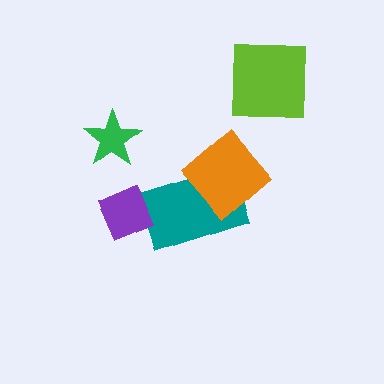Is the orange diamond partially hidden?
No, no other shape covers it.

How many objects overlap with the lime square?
0 objects overlap with the lime square.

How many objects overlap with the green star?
0 objects overlap with the green star.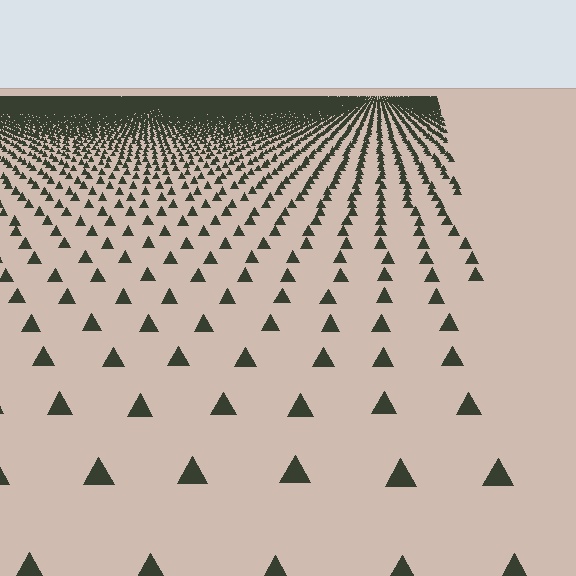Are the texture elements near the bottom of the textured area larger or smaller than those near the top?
Larger. Near the bottom, elements are closer to the viewer and appear at a bigger on-screen size.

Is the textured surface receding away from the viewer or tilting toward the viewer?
The surface is receding away from the viewer. Texture elements get smaller and denser toward the top.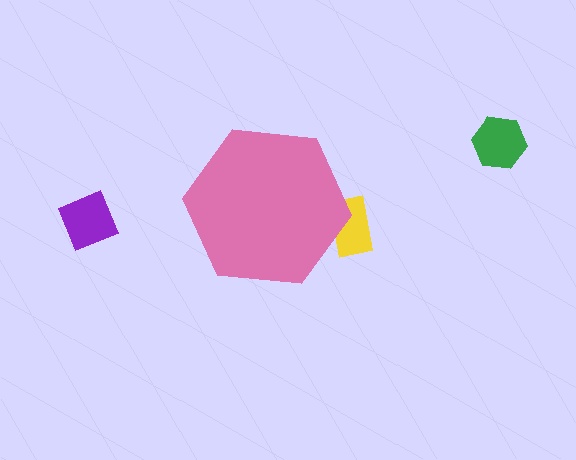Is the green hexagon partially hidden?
No, the green hexagon is fully visible.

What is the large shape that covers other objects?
A pink hexagon.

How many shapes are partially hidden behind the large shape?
1 shape is partially hidden.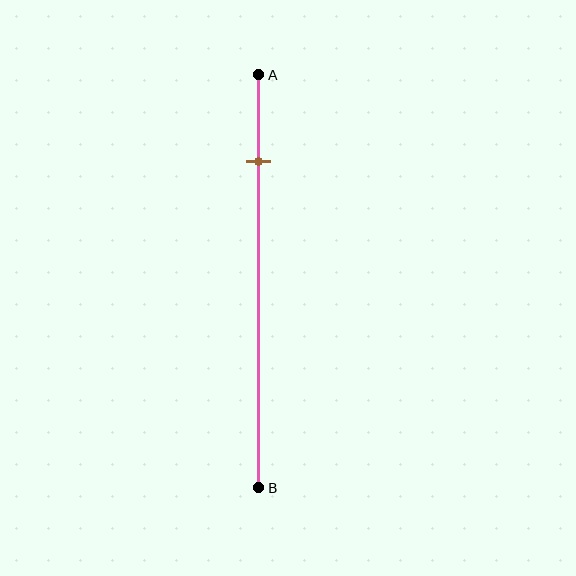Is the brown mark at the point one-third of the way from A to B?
No, the mark is at about 20% from A, not at the 33% one-third point.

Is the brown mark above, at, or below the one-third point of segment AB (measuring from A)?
The brown mark is above the one-third point of segment AB.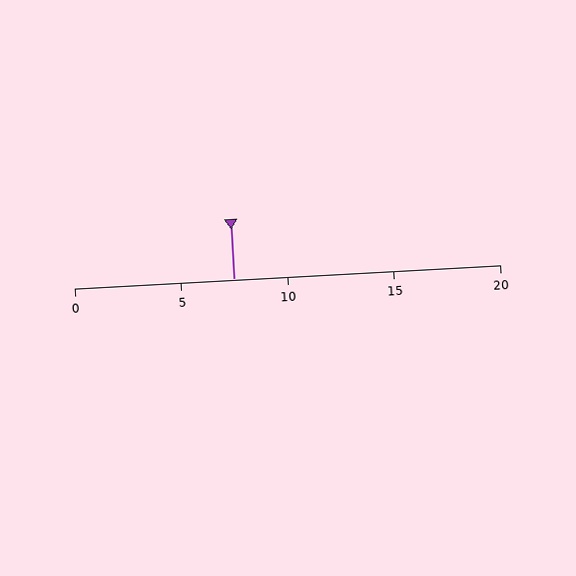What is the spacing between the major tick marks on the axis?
The major ticks are spaced 5 apart.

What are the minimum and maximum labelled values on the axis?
The axis runs from 0 to 20.